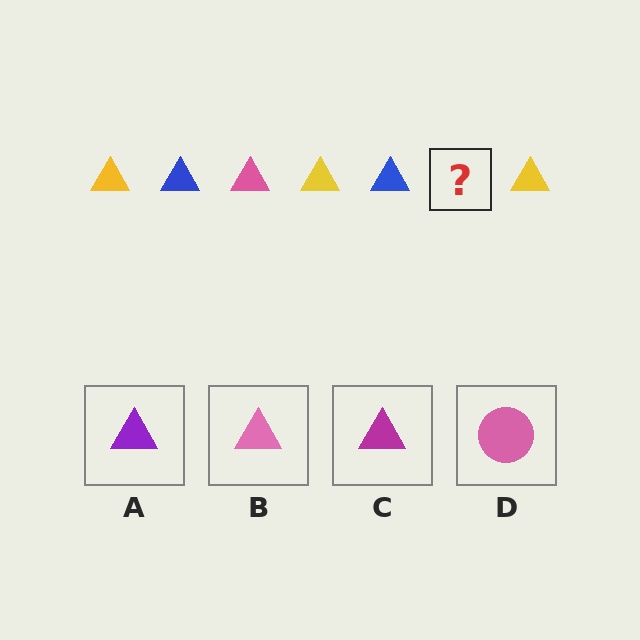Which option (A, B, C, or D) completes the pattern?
B.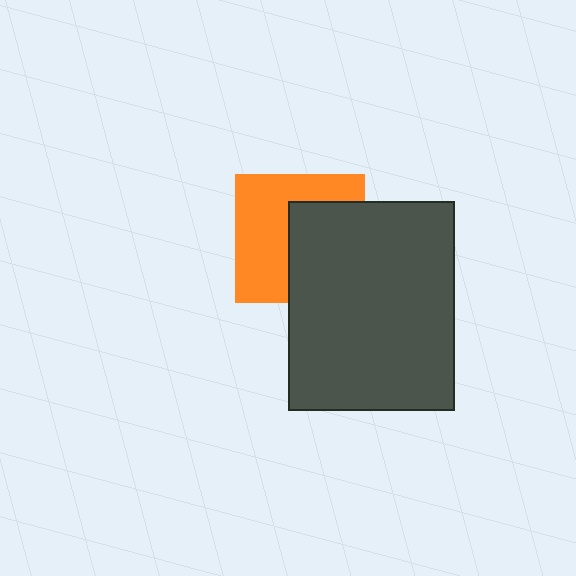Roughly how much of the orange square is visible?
About half of it is visible (roughly 53%).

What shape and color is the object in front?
The object in front is a dark gray rectangle.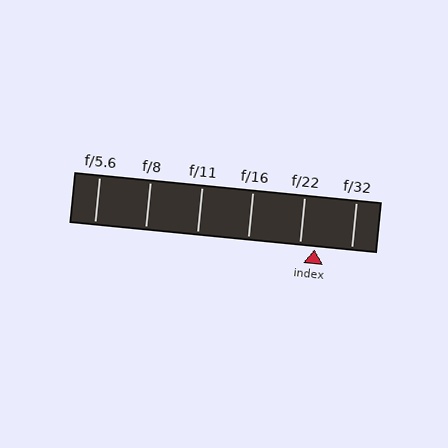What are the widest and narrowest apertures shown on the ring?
The widest aperture shown is f/5.6 and the narrowest is f/32.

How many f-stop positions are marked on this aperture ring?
There are 6 f-stop positions marked.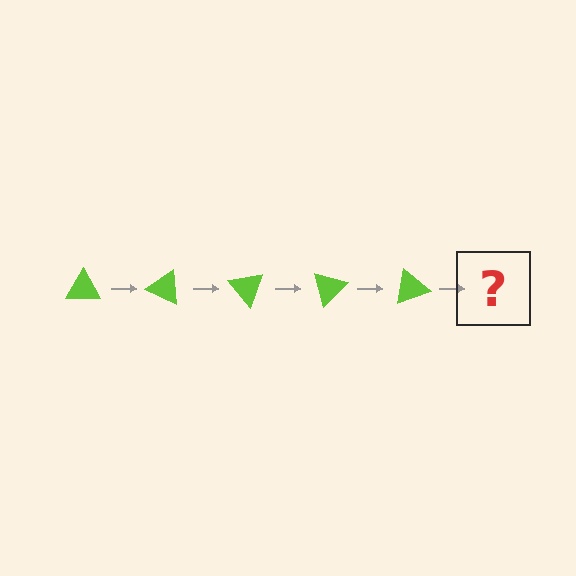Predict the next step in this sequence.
The next step is a lime triangle rotated 125 degrees.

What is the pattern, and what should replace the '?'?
The pattern is that the triangle rotates 25 degrees each step. The '?' should be a lime triangle rotated 125 degrees.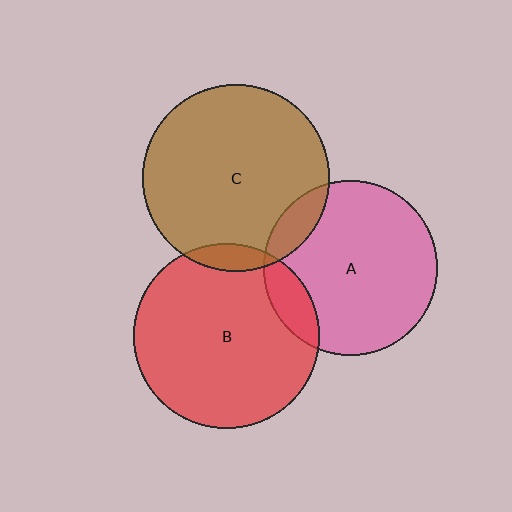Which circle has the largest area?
Circle C (brown).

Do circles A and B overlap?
Yes.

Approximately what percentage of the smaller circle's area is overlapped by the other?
Approximately 10%.